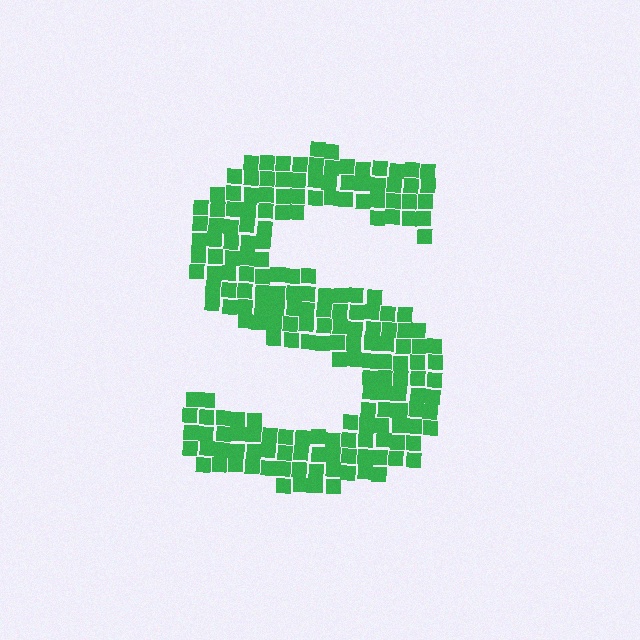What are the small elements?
The small elements are squares.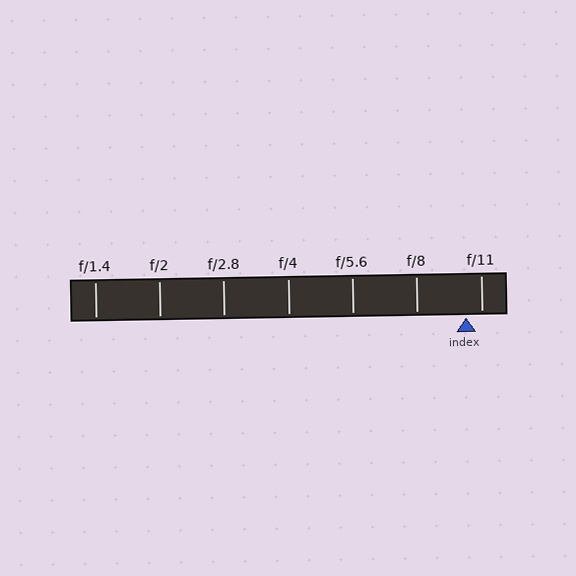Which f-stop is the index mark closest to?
The index mark is closest to f/11.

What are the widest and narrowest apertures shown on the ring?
The widest aperture shown is f/1.4 and the narrowest is f/11.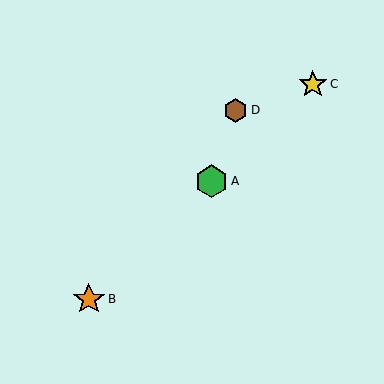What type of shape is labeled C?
Shape C is a yellow star.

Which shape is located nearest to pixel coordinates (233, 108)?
The brown hexagon (labeled D) at (236, 110) is nearest to that location.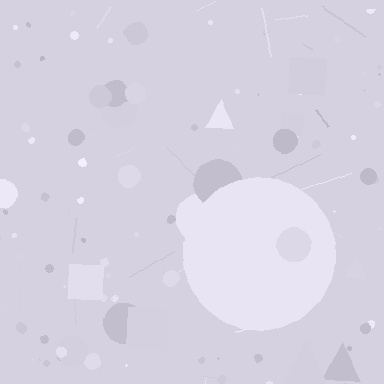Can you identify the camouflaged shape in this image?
The camouflaged shape is a circle.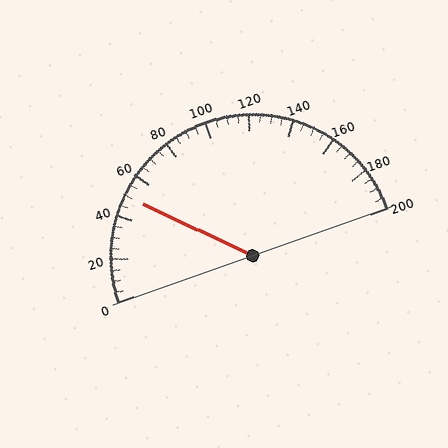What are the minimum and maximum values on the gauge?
The gauge ranges from 0 to 200.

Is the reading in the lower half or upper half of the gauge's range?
The reading is in the lower half of the range (0 to 200).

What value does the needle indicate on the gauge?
The needle indicates approximately 50.